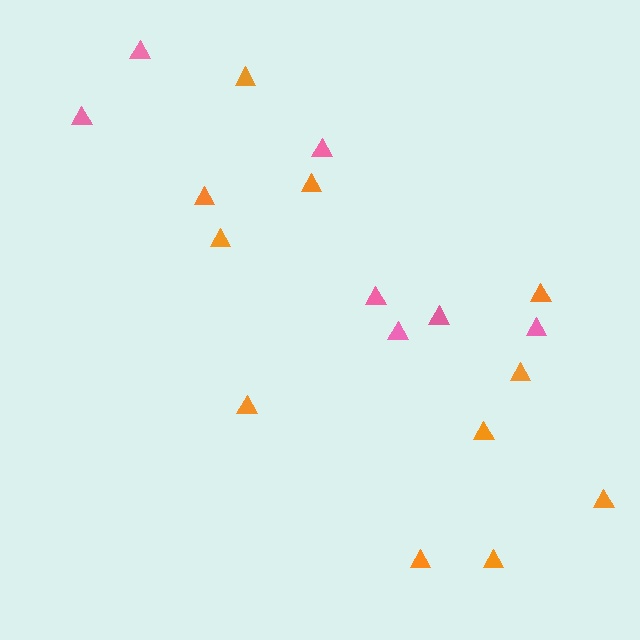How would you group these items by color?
There are 2 groups: one group of orange triangles (11) and one group of pink triangles (7).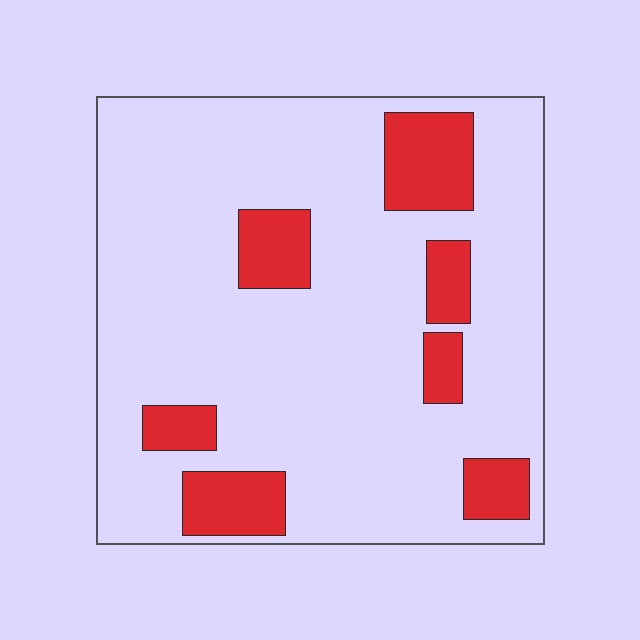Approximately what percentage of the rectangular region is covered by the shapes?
Approximately 20%.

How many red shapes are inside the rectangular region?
7.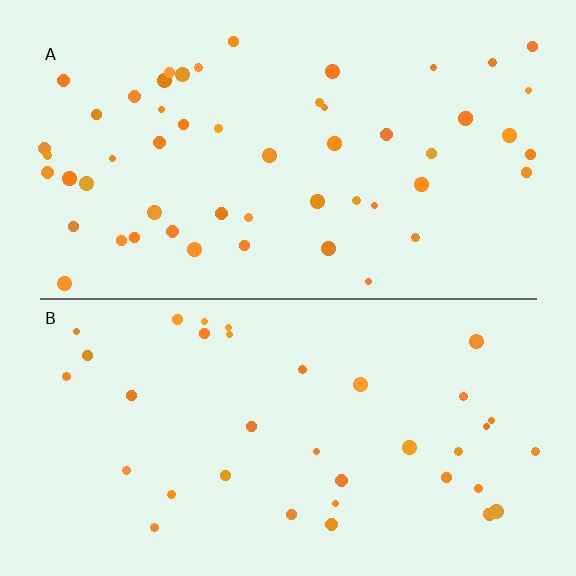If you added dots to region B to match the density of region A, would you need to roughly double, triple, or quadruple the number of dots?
Approximately double.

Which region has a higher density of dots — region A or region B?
A (the top).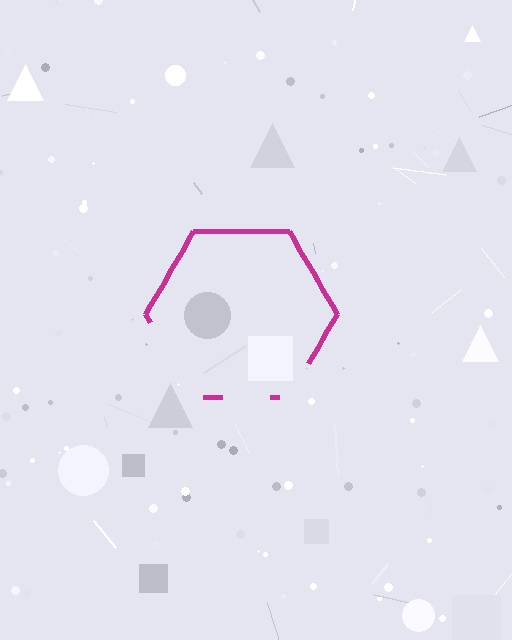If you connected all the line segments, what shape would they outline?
They would outline a hexagon.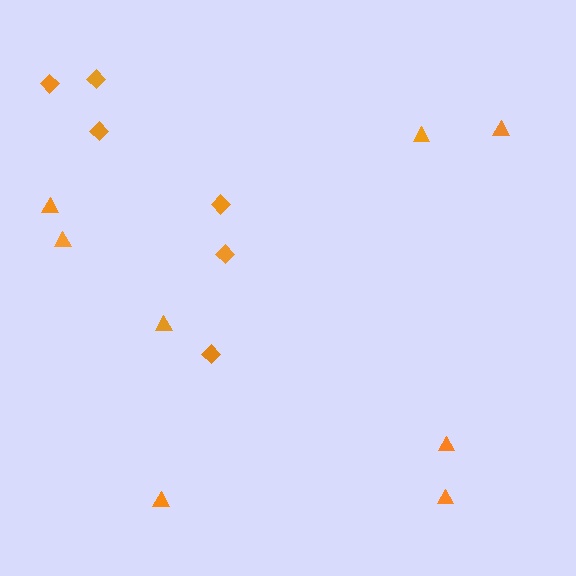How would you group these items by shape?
There are 2 groups: one group of triangles (8) and one group of diamonds (6).